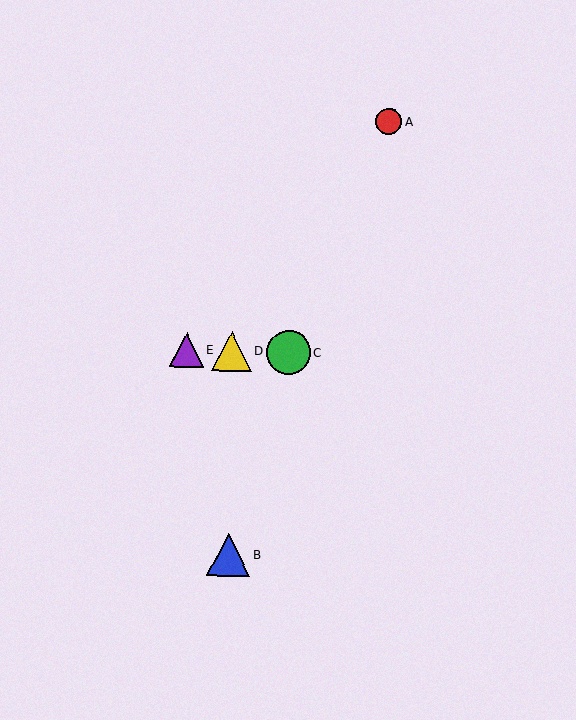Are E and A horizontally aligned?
No, E is at y≈350 and A is at y≈122.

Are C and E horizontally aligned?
Yes, both are at y≈352.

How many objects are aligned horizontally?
3 objects (C, D, E) are aligned horizontally.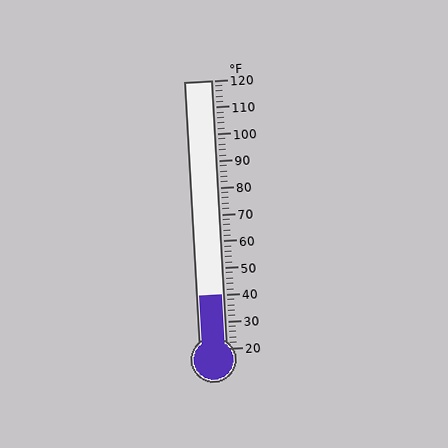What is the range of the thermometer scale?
The thermometer scale ranges from 20°F to 120°F.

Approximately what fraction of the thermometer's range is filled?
The thermometer is filled to approximately 20% of its range.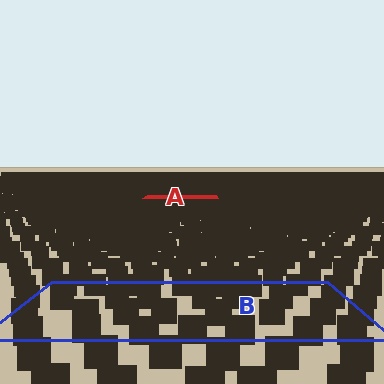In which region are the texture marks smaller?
The texture marks are smaller in region A, because it is farther away.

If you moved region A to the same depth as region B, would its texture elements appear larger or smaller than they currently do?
They would appear larger. At a closer depth, the same texture elements are projected at a bigger on-screen size.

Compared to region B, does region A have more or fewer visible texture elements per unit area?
Region A has more texture elements per unit area — they are packed more densely because it is farther away.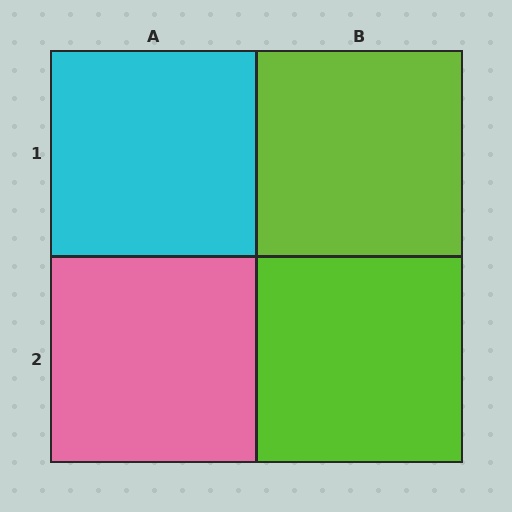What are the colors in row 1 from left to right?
Cyan, lime.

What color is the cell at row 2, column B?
Lime.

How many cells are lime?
2 cells are lime.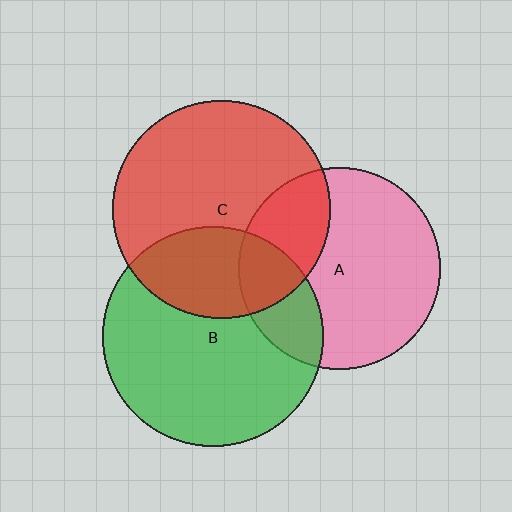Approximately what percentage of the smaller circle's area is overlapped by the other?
Approximately 30%.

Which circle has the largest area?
Circle B (green).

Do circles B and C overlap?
Yes.